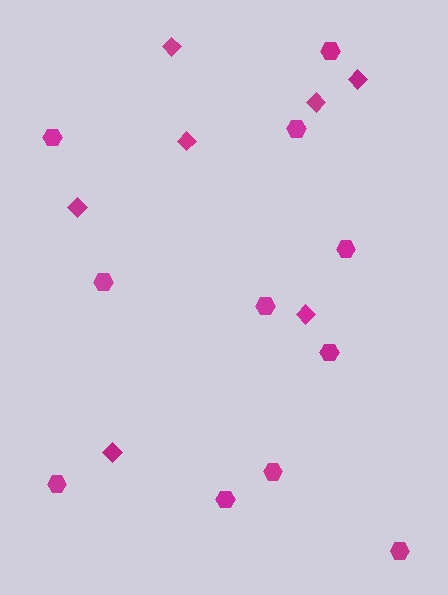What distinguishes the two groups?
There are 2 groups: one group of hexagons (11) and one group of diamonds (7).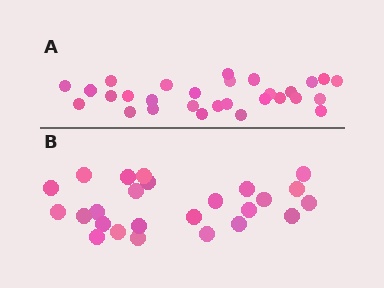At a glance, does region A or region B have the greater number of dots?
Region A (the top region) has more dots.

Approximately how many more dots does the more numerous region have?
Region A has about 4 more dots than region B.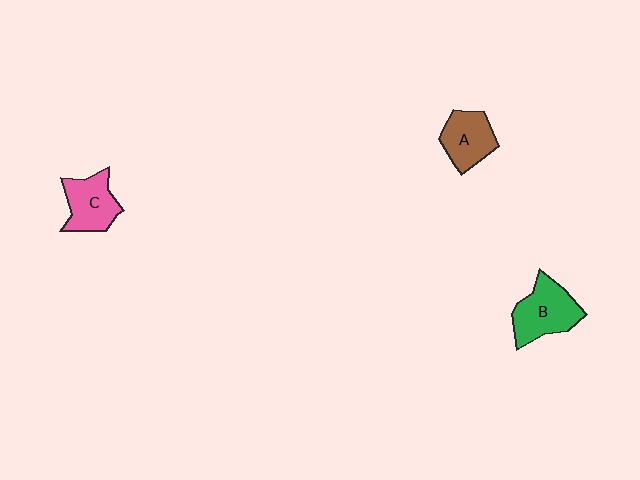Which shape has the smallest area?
Shape A (brown).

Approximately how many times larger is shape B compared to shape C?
Approximately 1.2 times.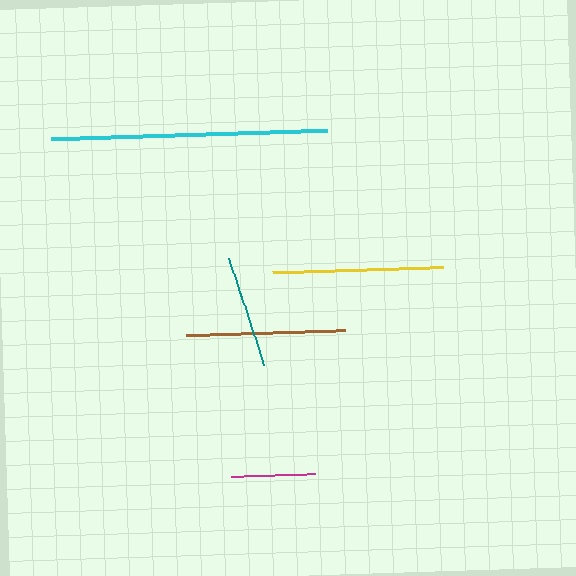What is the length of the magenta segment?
The magenta segment is approximately 84 pixels long.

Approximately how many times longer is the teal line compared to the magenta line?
The teal line is approximately 1.3 times the length of the magenta line.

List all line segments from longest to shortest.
From longest to shortest: cyan, yellow, brown, teal, magenta.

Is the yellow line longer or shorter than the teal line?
The yellow line is longer than the teal line.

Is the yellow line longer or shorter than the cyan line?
The cyan line is longer than the yellow line.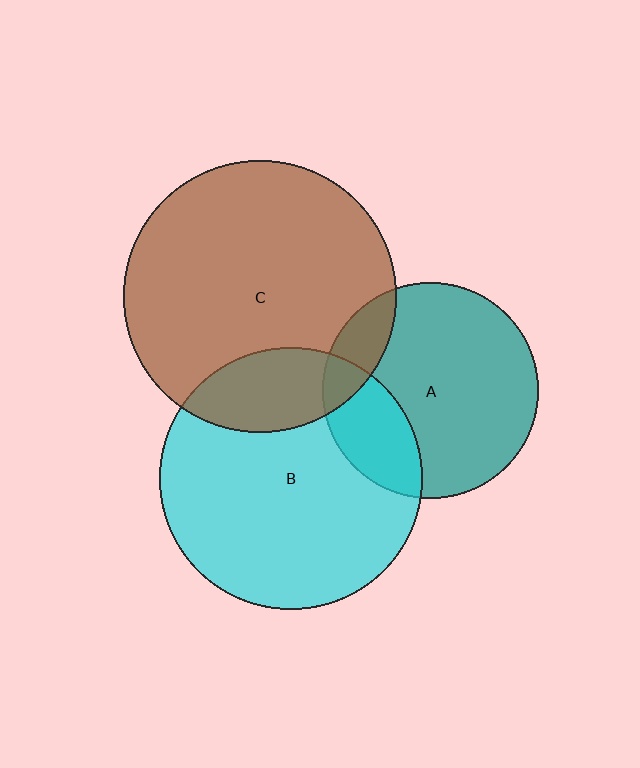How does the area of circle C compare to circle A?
Approximately 1.6 times.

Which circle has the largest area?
Circle C (brown).